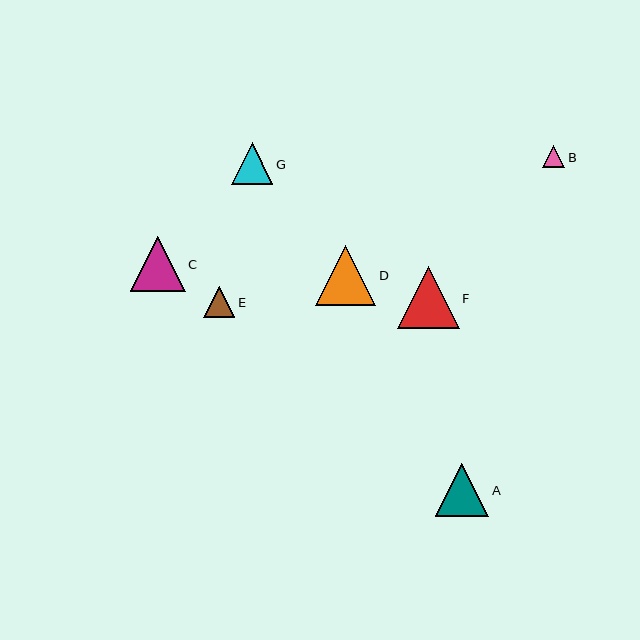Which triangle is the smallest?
Triangle B is the smallest with a size of approximately 22 pixels.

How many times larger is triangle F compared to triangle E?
Triangle F is approximately 2.0 times the size of triangle E.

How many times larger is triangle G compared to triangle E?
Triangle G is approximately 1.3 times the size of triangle E.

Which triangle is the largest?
Triangle F is the largest with a size of approximately 62 pixels.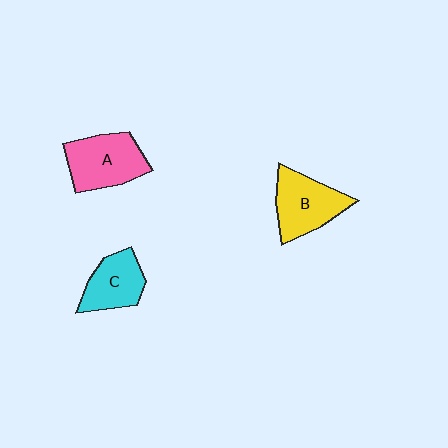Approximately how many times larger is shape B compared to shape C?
Approximately 1.3 times.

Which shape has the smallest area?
Shape C (cyan).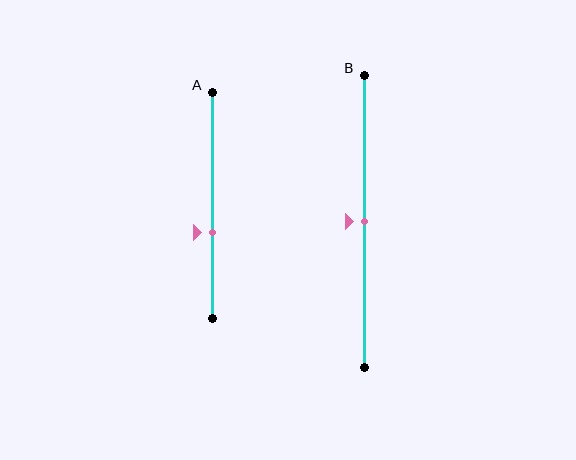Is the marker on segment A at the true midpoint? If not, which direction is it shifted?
No, the marker on segment A is shifted downward by about 12% of the segment length.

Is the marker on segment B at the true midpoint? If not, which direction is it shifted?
Yes, the marker on segment B is at the true midpoint.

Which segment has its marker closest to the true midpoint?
Segment B has its marker closest to the true midpoint.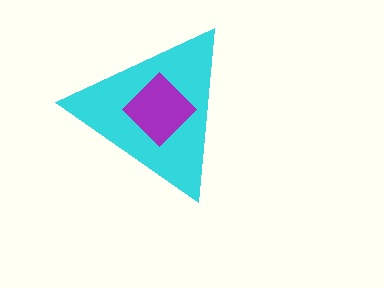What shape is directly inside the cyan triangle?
The purple diamond.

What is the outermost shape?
The cyan triangle.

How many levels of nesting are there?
2.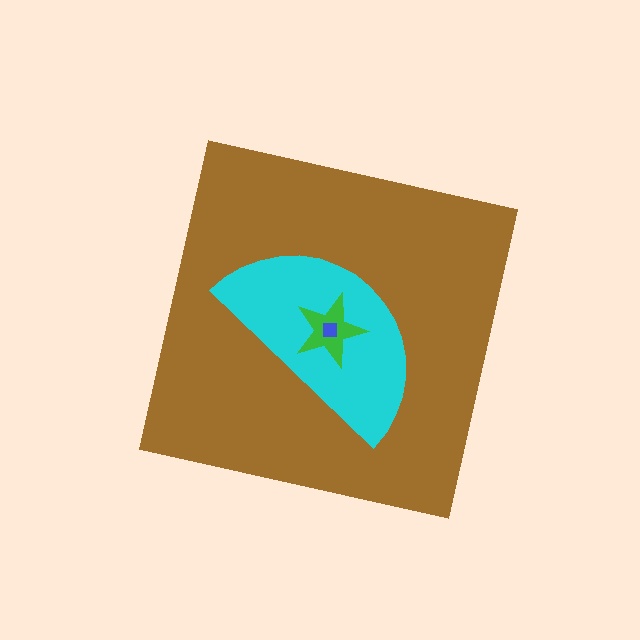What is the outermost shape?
The brown square.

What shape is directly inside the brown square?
The cyan semicircle.